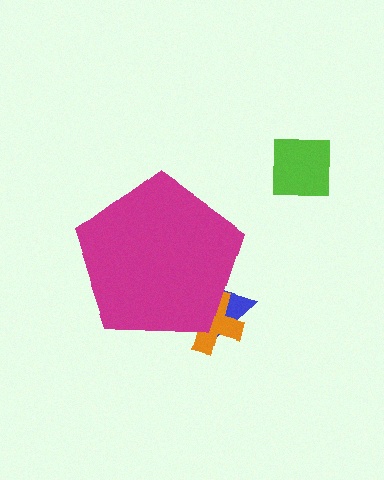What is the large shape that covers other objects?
A magenta pentagon.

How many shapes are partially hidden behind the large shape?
2 shapes are partially hidden.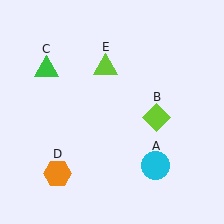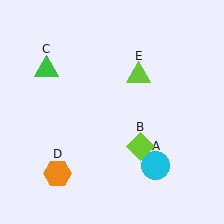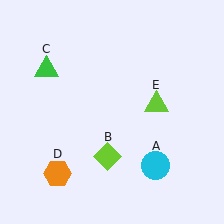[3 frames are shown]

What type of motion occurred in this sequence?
The lime diamond (object B), lime triangle (object E) rotated clockwise around the center of the scene.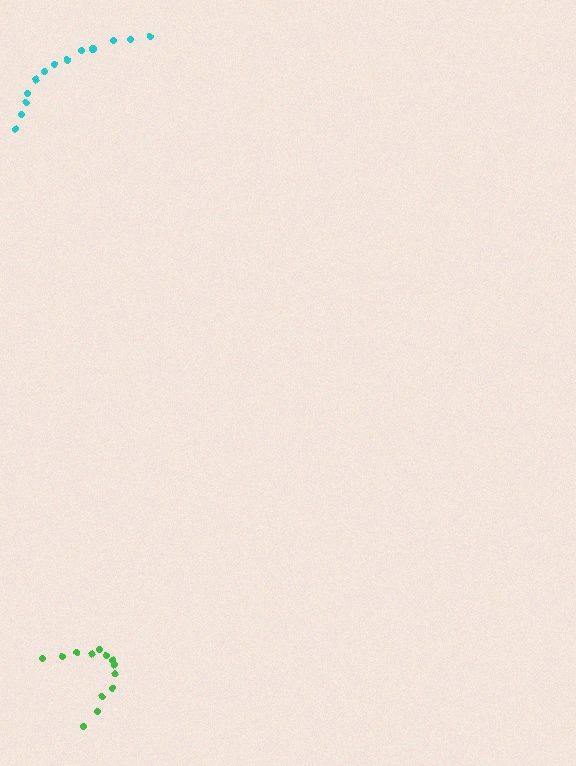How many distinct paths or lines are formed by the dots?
There are 2 distinct paths.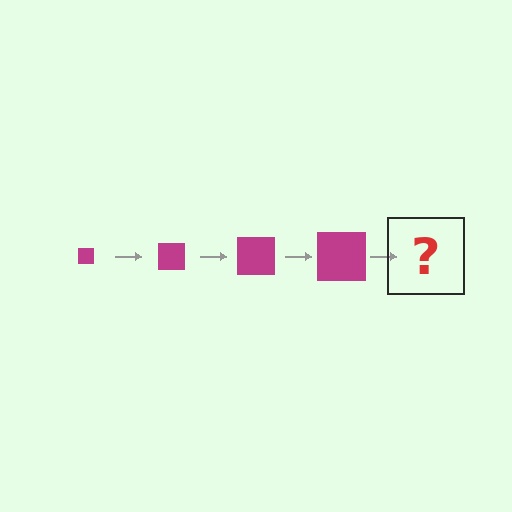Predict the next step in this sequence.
The next step is a magenta square, larger than the previous one.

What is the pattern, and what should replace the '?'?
The pattern is that the square gets progressively larger each step. The '?' should be a magenta square, larger than the previous one.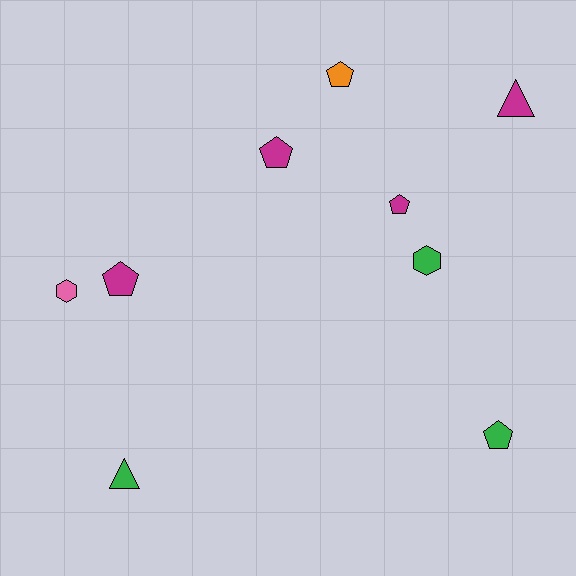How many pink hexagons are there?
There is 1 pink hexagon.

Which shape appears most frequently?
Pentagon, with 5 objects.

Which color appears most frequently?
Magenta, with 4 objects.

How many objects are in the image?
There are 9 objects.